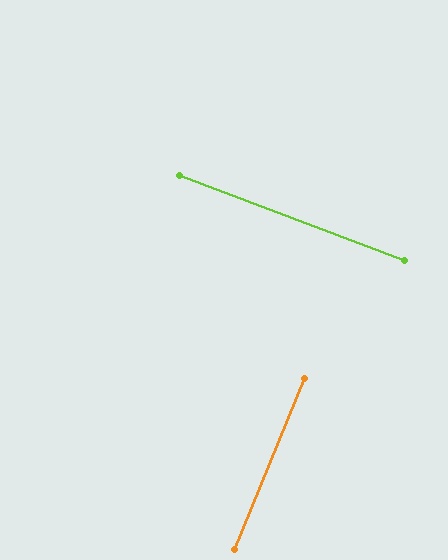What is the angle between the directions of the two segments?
Approximately 89 degrees.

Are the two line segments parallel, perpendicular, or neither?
Perpendicular — they meet at approximately 89°.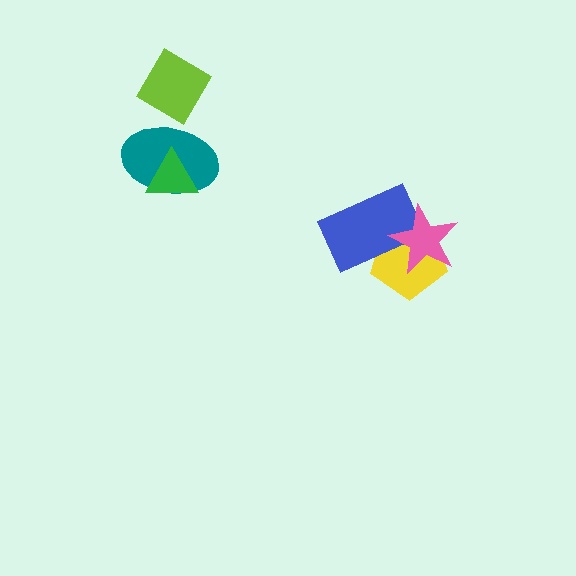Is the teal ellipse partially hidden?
Yes, it is partially covered by another shape.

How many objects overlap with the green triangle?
1 object overlaps with the green triangle.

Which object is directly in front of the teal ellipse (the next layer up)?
The green triangle is directly in front of the teal ellipse.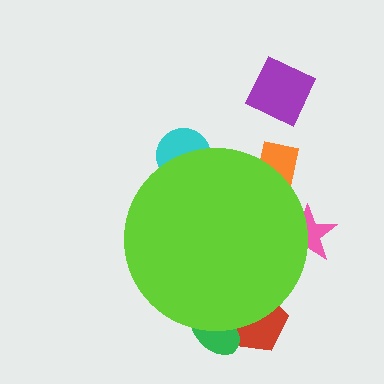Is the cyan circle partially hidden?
Yes, the cyan circle is partially hidden behind the lime circle.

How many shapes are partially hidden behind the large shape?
5 shapes are partially hidden.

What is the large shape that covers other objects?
A lime circle.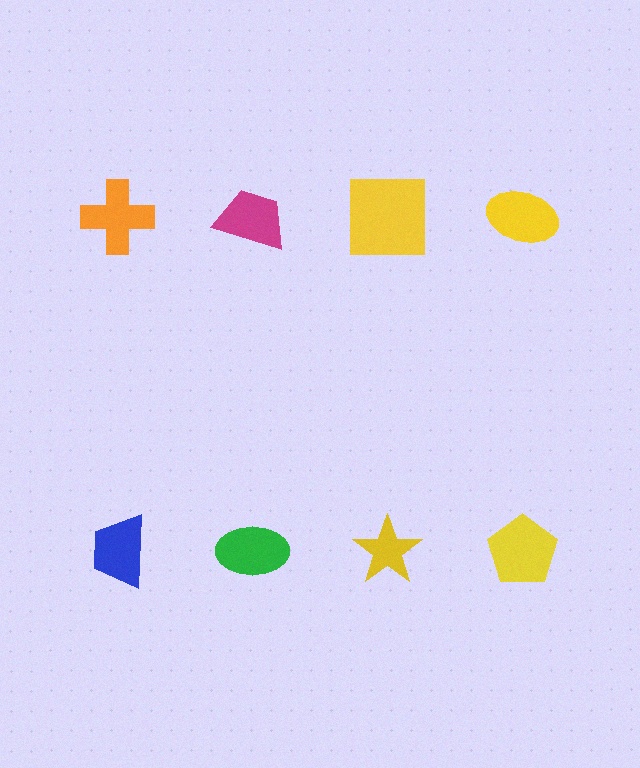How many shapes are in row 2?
4 shapes.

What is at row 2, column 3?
A yellow star.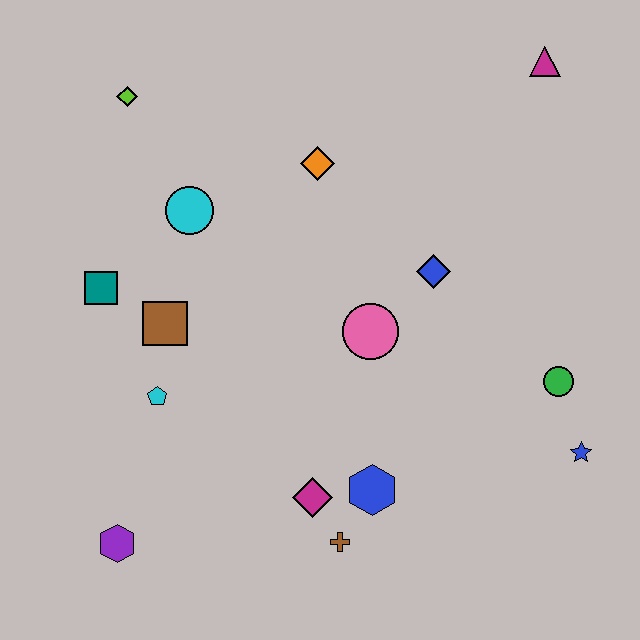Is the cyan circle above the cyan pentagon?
Yes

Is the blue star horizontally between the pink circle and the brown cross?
No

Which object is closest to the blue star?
The green circle is closest to the blue star.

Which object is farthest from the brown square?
The magenta triangle is farthest from the brown square.